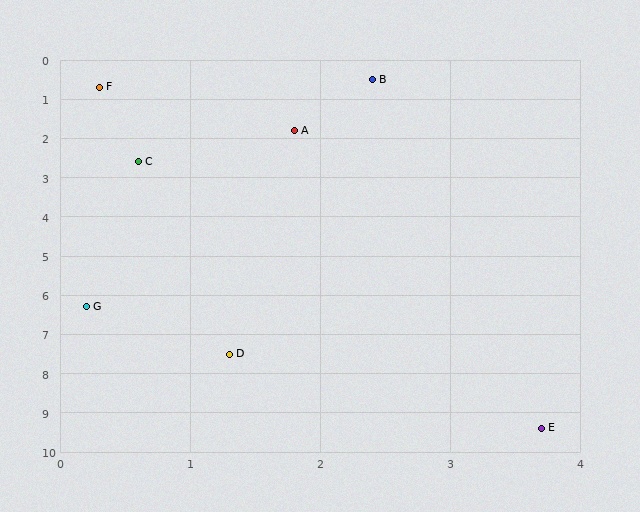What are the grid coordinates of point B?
Point B is at approximately (2.4, 0.5).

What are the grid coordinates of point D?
Point D is at approximately (1.3, 7.5).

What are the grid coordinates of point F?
Point F is at approximately (0.3, 0.7).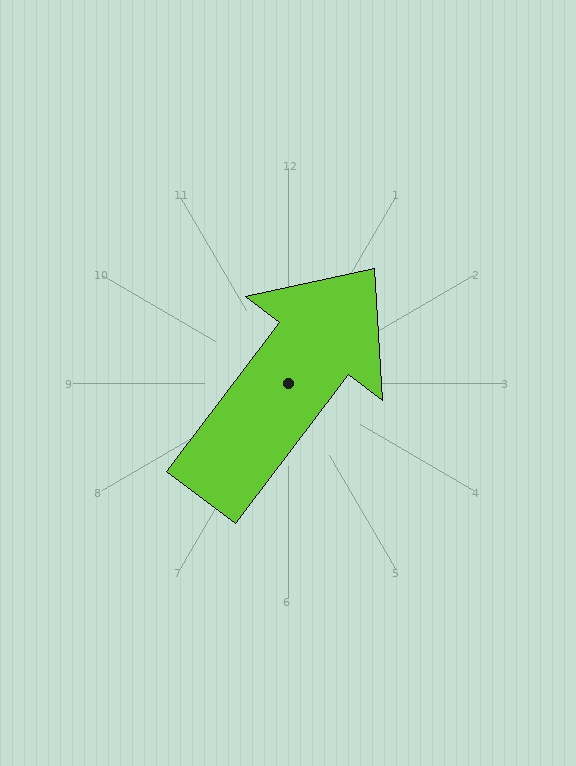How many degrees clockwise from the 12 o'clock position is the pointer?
Approximately 37 degrees.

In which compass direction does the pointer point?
Northeast.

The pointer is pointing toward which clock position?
Roughly 1 o'clock.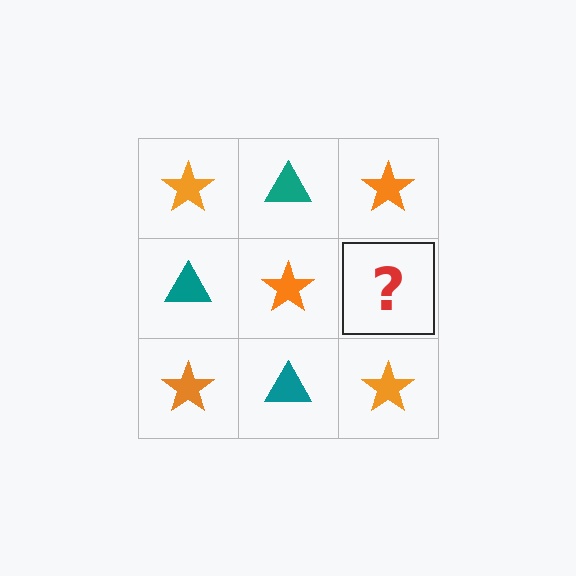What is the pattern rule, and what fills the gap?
The rule is that it alternates orange star and teal triangle in a checkerboard pattern. The gap should be filled with a teal triangle.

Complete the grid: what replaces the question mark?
The question mark should be replaced with a teal triangle.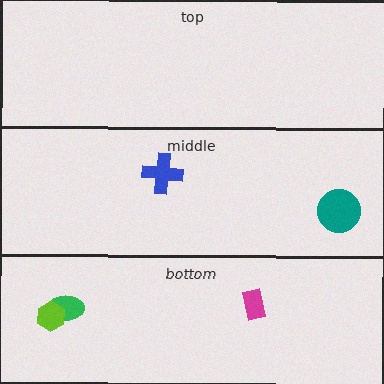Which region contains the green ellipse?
The bottom region.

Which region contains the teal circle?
The middle region.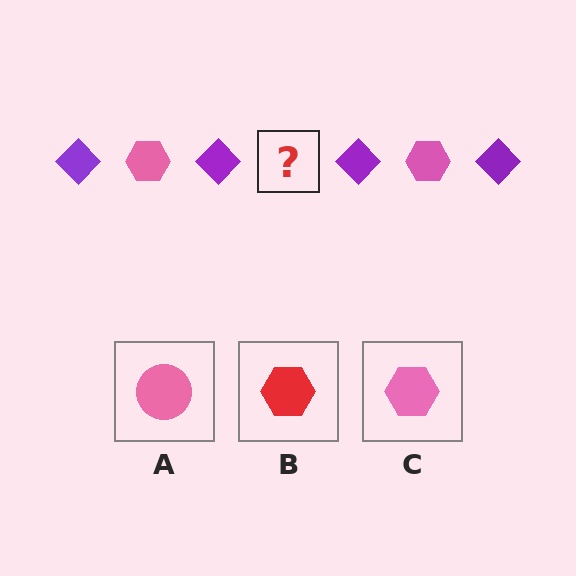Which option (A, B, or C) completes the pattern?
C.